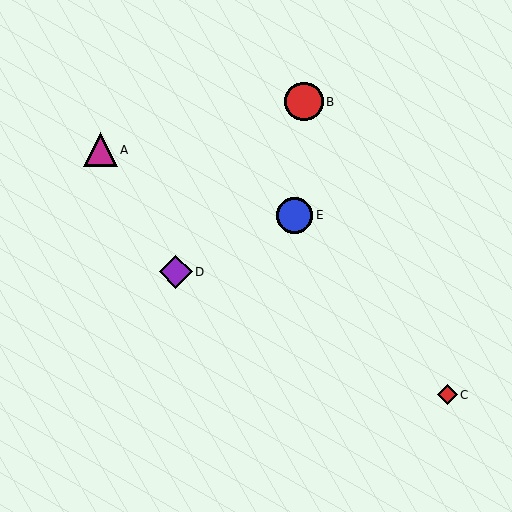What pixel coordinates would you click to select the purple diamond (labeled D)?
Click at (176, 272) to select the purple diamond D.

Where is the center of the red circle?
The center of the red circle is at (304, 102).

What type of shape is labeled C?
Shape C is a red diamond.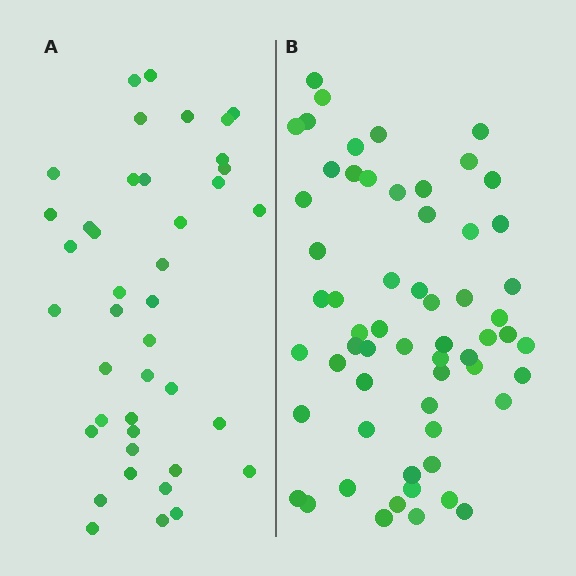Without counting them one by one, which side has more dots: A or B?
Region B (the right region) has more dots.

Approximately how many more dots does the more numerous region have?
Region B has approximately 20 more dots than region A.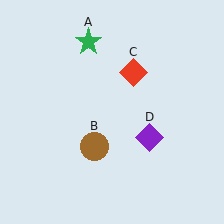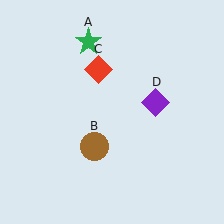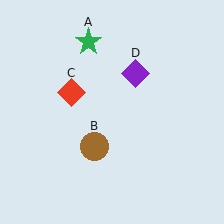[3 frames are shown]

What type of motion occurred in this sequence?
The red diamond (object C), purple diamond (object D) rotated counterclockwise around the center of the scene.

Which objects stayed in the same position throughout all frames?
Green star (object A) and brown circle (object B) remained stationary.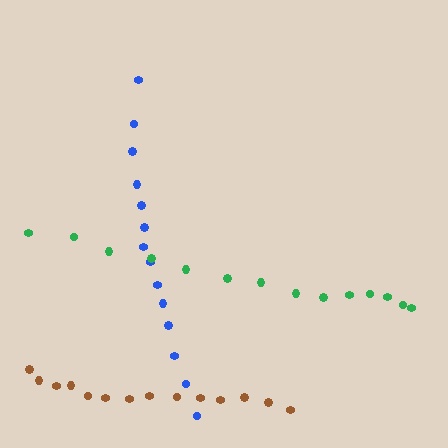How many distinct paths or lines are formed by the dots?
There are 3 distinct paths.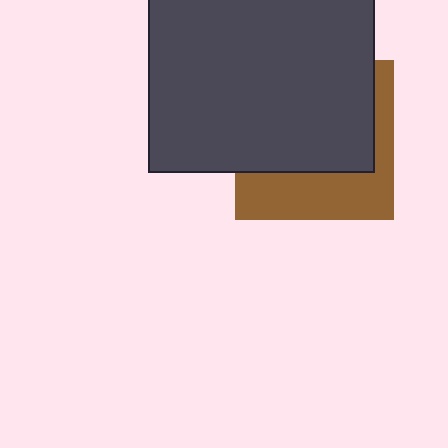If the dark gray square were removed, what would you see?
You would see the complete brown square.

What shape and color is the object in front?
The object in front is a dark gray square.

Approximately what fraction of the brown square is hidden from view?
Roughly 63% of the brown square is hidden behind the dark gray square.